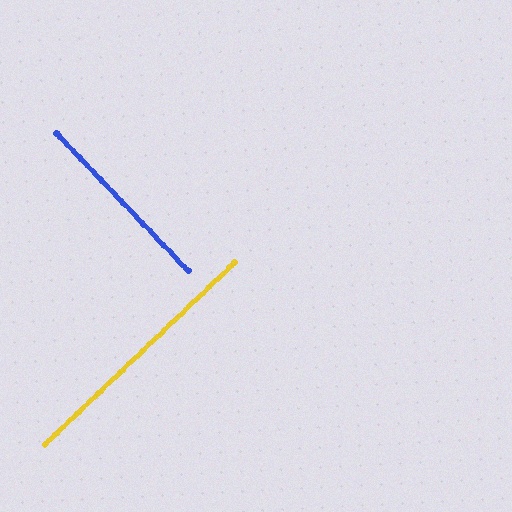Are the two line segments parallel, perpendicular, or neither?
Perpendicular — they meet at approximately 90°.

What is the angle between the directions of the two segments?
Approximately 90 degrees.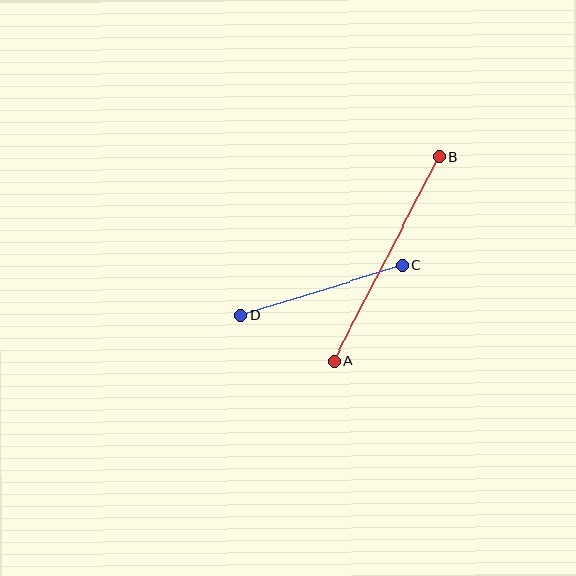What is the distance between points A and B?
The distance is approximately 230 pixels.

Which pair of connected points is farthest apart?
Points A and B are farthest apart.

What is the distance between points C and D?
The distance is approximately 168 pixels.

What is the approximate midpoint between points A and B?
The midpoint is at approximately (387, 259) pixels.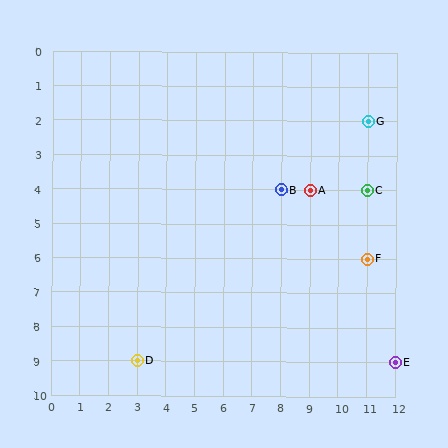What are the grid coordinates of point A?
Point A is at grid coordinates (9, 4).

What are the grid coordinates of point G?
Point G is at grid coordinates (11, 2).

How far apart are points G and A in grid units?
Points G and A are 2 columns and 2 rows apart (about 2.8 grid units diagonally).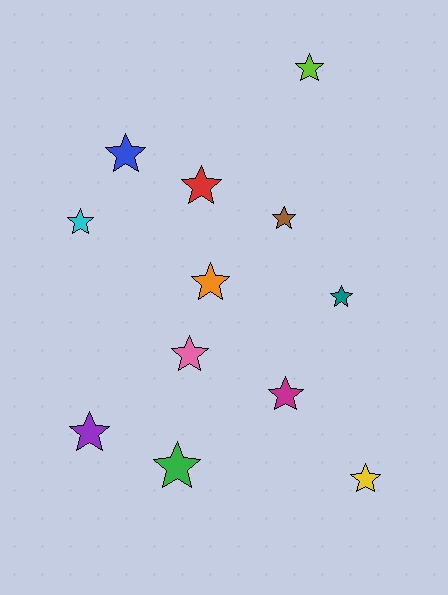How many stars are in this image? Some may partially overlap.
There are 12 stars.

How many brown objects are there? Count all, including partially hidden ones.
There is 1 brown object.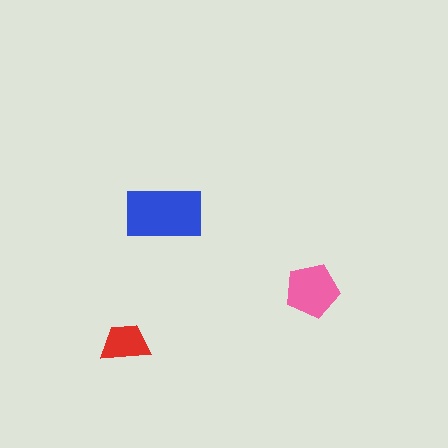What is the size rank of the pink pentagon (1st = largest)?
2nd.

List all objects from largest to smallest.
The blue rectangle, the pink pentagon, the red trapezoid.